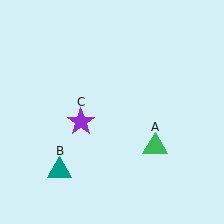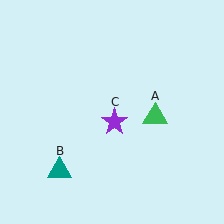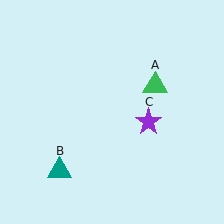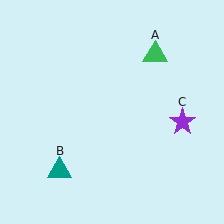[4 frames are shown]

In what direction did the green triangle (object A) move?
The green triangle (object A) moved up.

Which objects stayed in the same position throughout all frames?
Teal triangle (object B) remained stationary.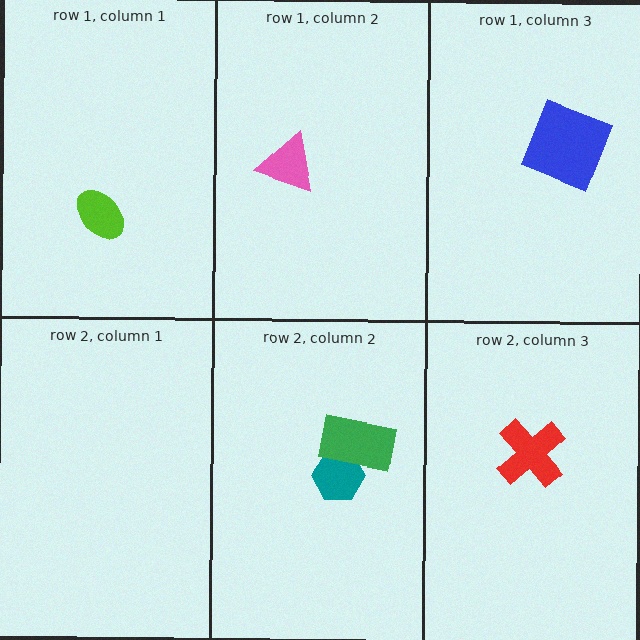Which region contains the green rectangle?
The row 2, column 2 region.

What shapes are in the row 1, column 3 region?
The blue square.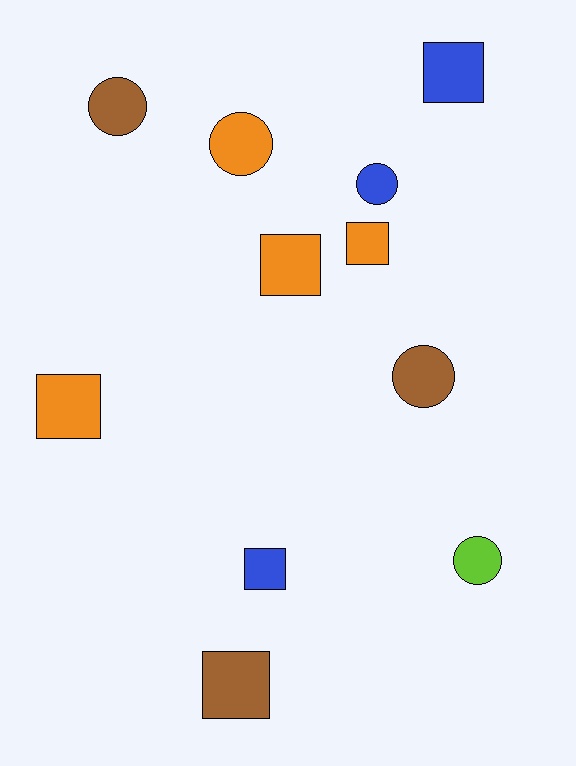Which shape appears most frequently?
Square, with 6 objects.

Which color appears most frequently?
Orange, with 4 objects.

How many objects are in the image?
There are 11 objects.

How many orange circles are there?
There is 1 orange circle.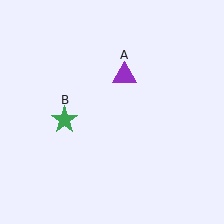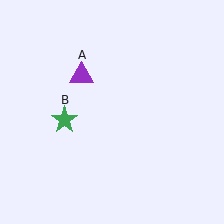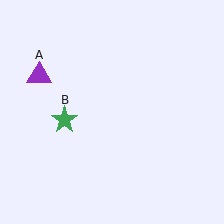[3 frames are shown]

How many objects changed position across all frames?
1 object changed position: purple triangle (object A).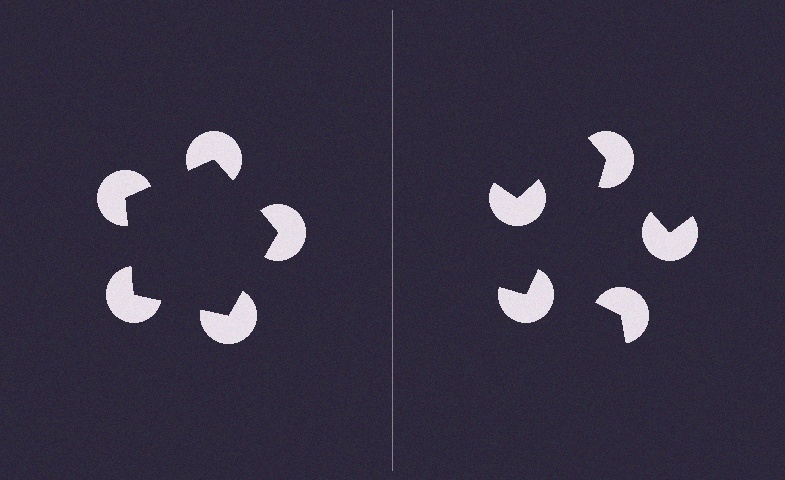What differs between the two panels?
The pac-man discs are positioned identically on both sides; only the wedge orientations differ. On the left they align to a pentagon; on the right they are misaligned.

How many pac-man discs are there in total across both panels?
10 — 5 on each side.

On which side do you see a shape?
An illusory pentagon appears on the left side. On the right side the wedge cuts are rotated, so no coherent shape forms.